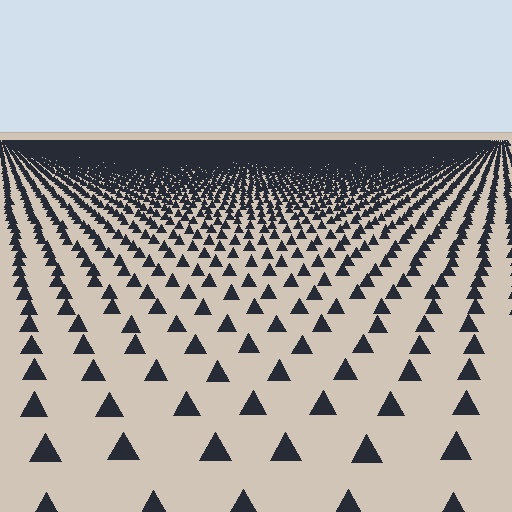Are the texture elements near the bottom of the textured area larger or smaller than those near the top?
Larger. Near the bottom, elements are closer to the viewer and appear at a bigger on-screen size.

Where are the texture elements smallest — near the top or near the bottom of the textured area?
Near the top.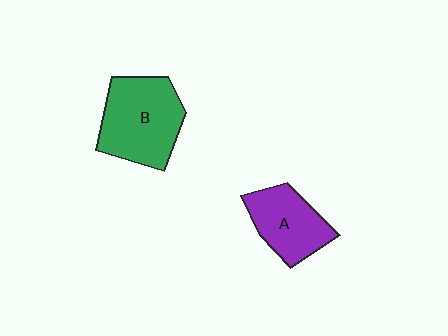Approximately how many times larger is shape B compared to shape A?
Approximately 1.4 times.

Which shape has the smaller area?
Shape A (purple).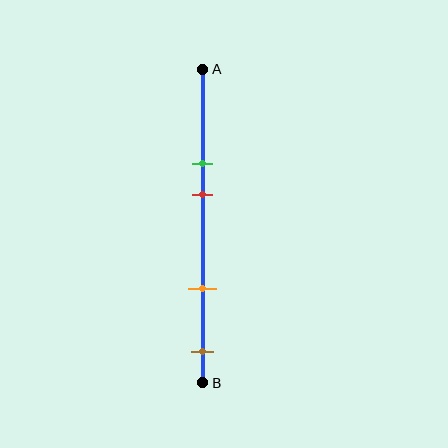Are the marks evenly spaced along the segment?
No, the marks are not evenly spaced.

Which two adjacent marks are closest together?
The green and red marks are the closest adjacent pair.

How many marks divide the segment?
There are 4 marks dividing the segment.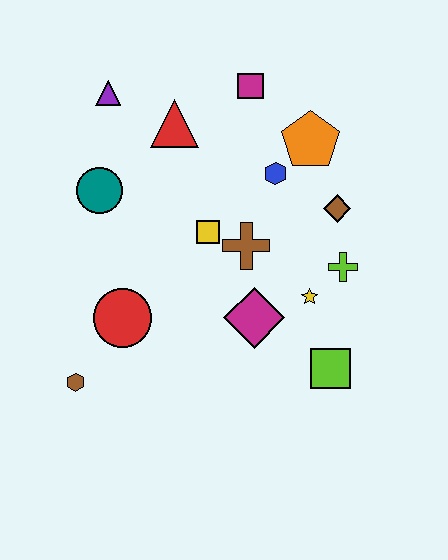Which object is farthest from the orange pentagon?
The brown hexagon is farthest from the orange pentagon.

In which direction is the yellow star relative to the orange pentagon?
The yellow star is below the orange pentagon.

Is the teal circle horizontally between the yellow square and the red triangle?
No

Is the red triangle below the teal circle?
No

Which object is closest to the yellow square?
The brown cross is closest to the yellow square.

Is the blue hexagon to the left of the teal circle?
No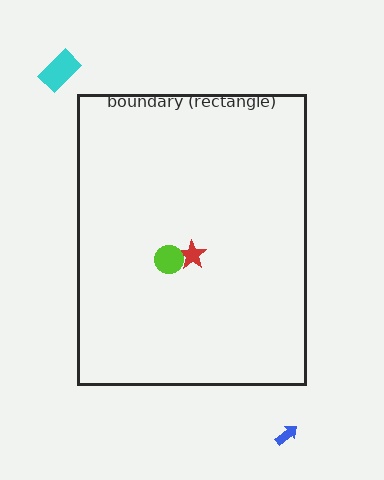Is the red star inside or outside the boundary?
Inside.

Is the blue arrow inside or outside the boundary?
Outside.